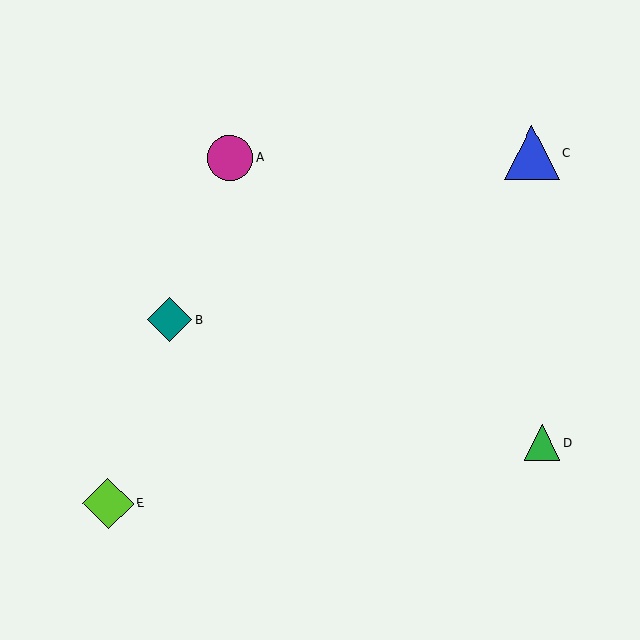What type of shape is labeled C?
Shape C is a blue triangle.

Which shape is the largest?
The blue triangle (labeled C) is the largest.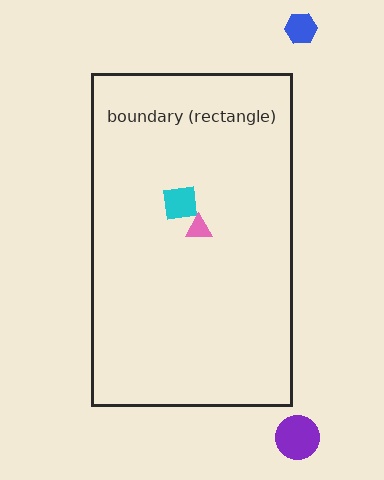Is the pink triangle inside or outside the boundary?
Inside.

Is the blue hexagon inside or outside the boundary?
Outside.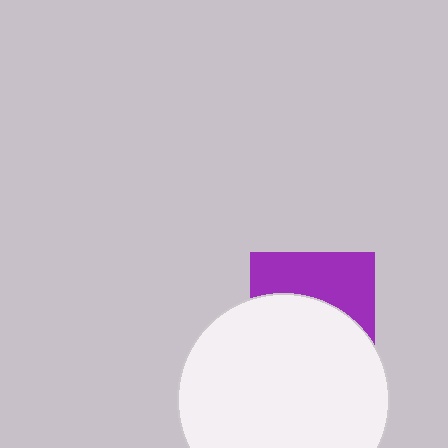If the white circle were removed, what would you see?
You would see the complete purple square.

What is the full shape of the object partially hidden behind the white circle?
The partially hidden object is a purple square.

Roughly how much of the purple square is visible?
A small part of it is visible (roughly 42%).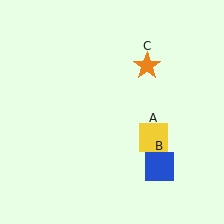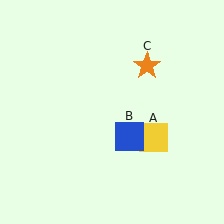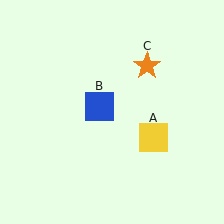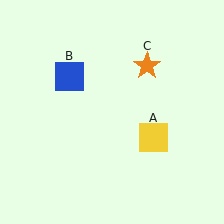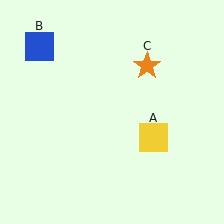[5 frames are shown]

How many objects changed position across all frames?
1 object changed position: blue square (object B).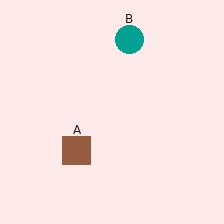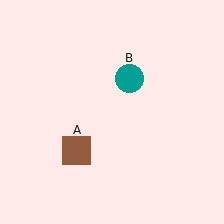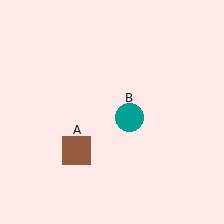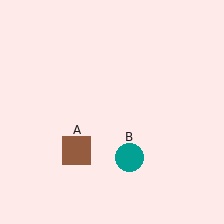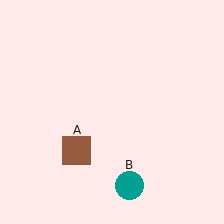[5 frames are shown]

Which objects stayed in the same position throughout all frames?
Brown square (object A) remained stationary.